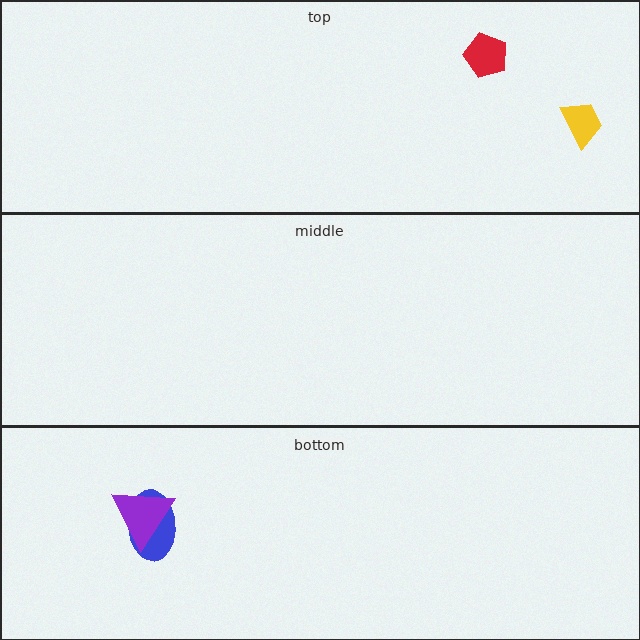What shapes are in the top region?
The red pentagon, the yellow trapezoid.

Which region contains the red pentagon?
The top region.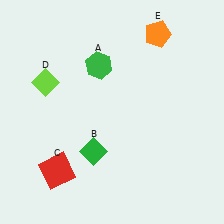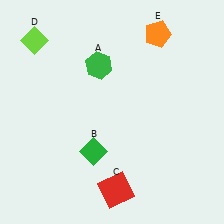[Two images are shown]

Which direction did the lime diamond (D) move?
The lime diamond (D) moved up.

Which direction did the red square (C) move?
The red square (C) moved right.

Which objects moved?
The objects that moved are: the red square (C), the lime diamond (D).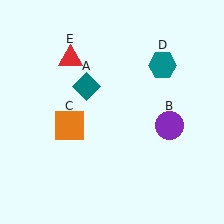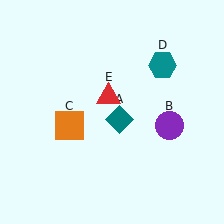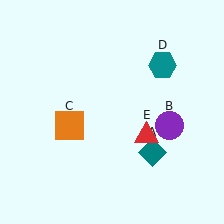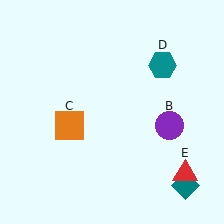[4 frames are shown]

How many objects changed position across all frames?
2 objects changed position: teal diamond (object A), red triangle (object E).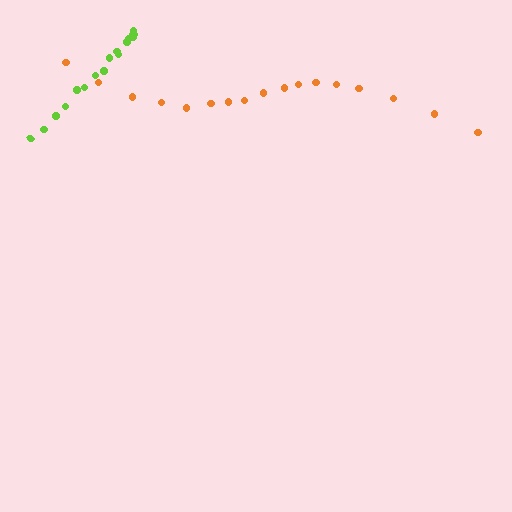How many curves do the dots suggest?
There are 2 distinct paths.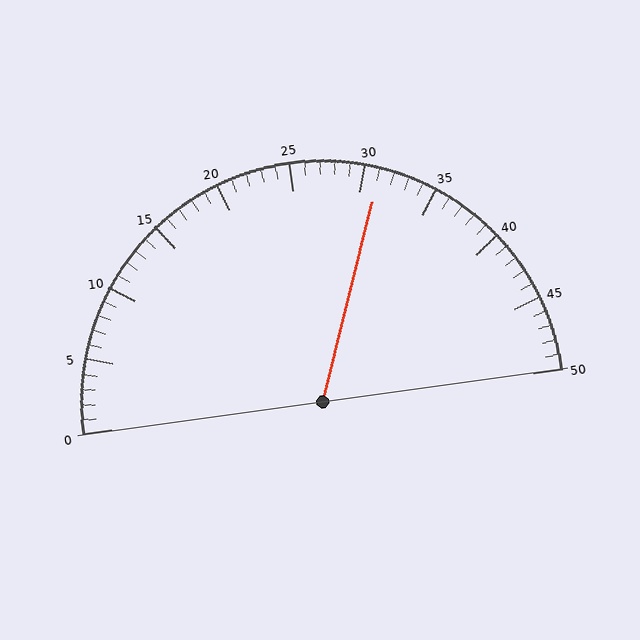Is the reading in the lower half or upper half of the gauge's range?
The reading is in the upper half of the range (0 to 50).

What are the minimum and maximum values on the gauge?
The gauge ranges from 0 to 50.